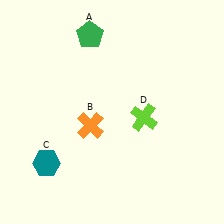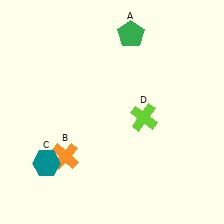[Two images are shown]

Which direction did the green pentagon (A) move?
The green pentagon (A) moved right.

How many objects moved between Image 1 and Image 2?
2 objects moved between the two images.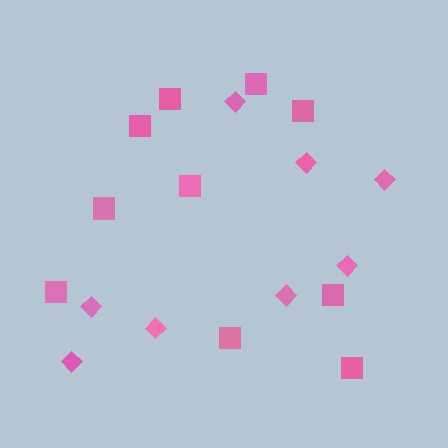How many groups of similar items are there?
There are 2 groups: one group of diamonds (8) and one group of squares (10).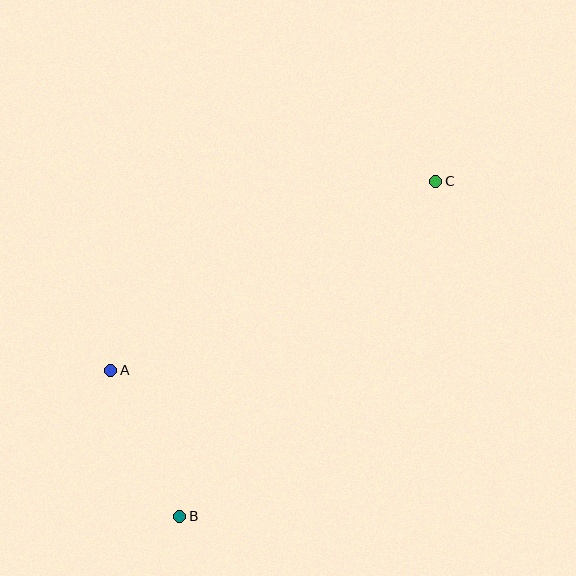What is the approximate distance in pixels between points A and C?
The distance between A and C is approximately 376 pixels.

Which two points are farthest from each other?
Points B and C are farthest from each other.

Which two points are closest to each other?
Points A and B are closest to each other.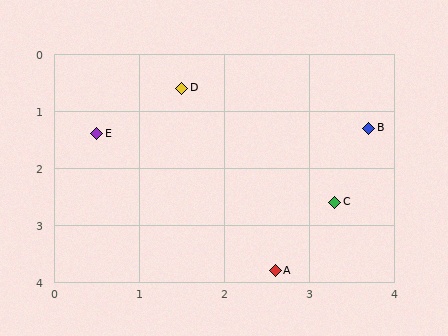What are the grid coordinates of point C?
Point C is at approximately (3.3, 2.6).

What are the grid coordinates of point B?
Point B is at approximately (3.7, 1.3).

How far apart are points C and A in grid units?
Points C and A are about 1.4 grid units apart.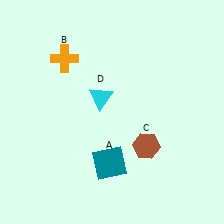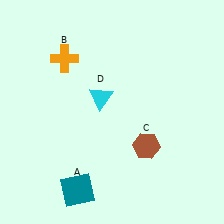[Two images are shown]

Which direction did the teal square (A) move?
The teal square (A) moved left.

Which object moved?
The teal square (A) moved left.